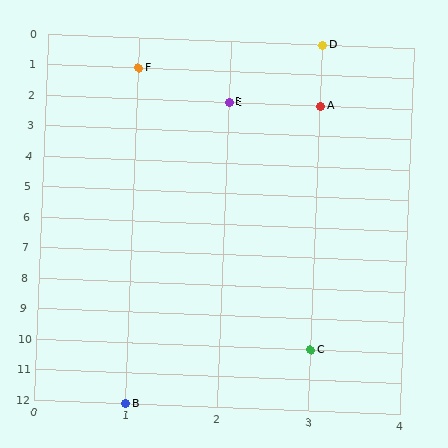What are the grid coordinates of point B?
Point B is at grid coordinates (1, 12).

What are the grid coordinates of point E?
Point E is at grid coordinates (2, 2).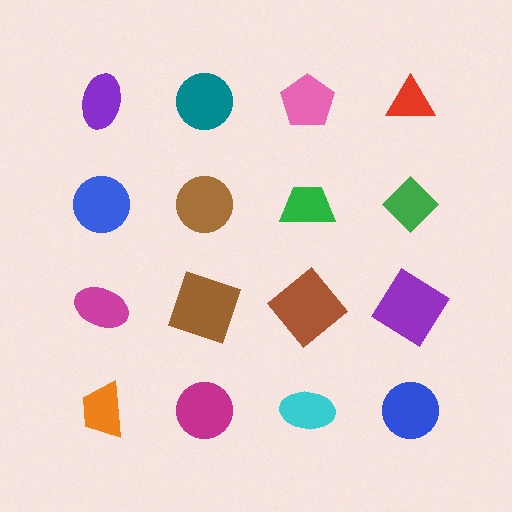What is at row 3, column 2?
A brown square.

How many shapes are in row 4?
4 shapes.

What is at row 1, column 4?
A red triangle.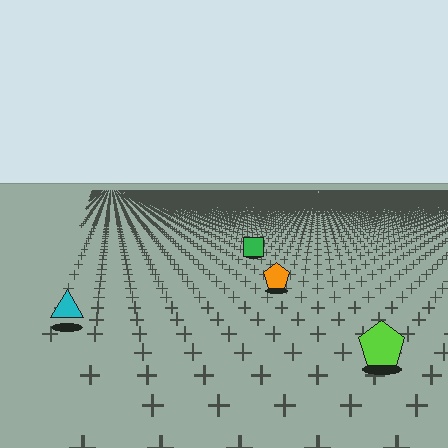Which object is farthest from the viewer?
The green square is farthest from the viewer. It appears smaller and the ground texture around it is denser.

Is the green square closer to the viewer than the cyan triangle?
No. The cyan triangle is closer — you can tell from the texture gradient: the ground texture is coarser near it.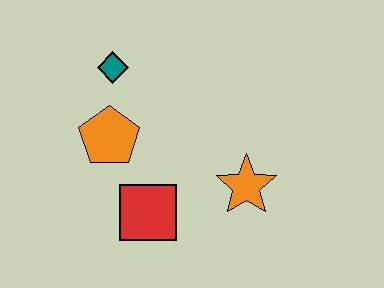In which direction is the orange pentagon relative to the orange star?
The orange pentagon is to the left of the orange star.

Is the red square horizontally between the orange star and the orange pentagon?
Yes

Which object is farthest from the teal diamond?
The orange star is farthest from the teal diamond.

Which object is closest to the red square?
The orange pentagon is closest to the red square.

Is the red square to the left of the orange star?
Yes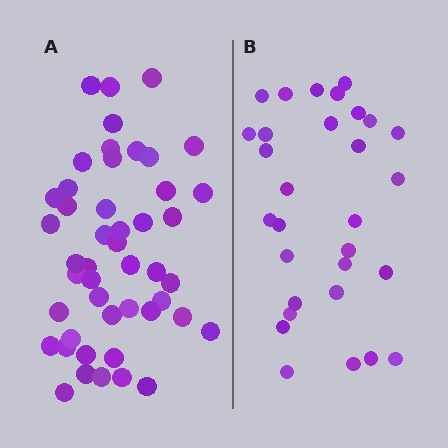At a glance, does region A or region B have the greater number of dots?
Region A (the left region) has more dots.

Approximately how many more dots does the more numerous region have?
Region A has approximately 15 more dots than region B.